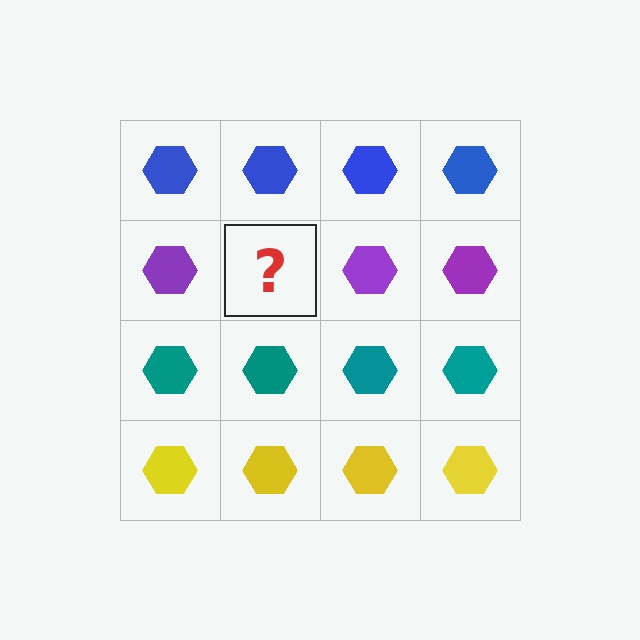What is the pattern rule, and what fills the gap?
The rule is that each row has a consistent color. The gap should be filled with a purple hexagon.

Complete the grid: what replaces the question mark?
The question mark should be replaced with a purple hexagon.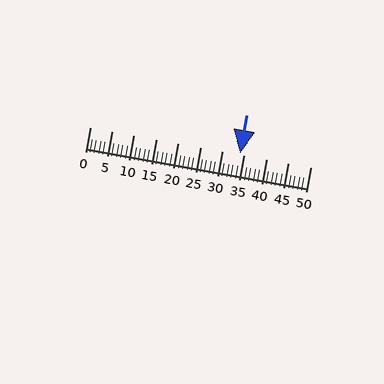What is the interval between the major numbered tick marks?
The major tick marks are spaced 5 units apart.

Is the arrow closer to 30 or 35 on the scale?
The arrow is closer to 35.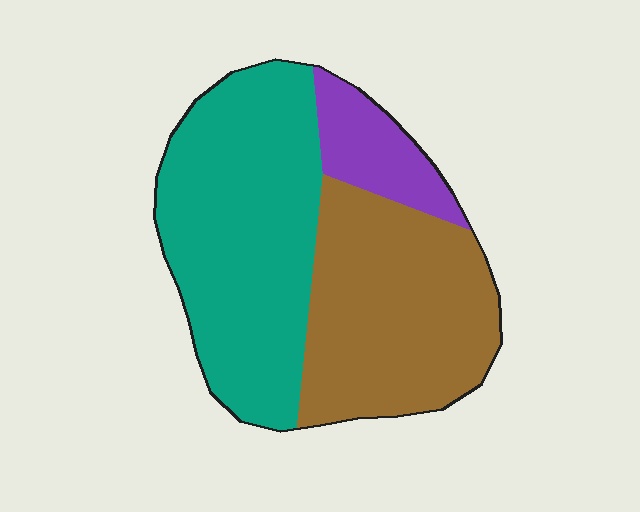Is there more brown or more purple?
Brown.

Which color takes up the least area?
Purple, at roughly 10%.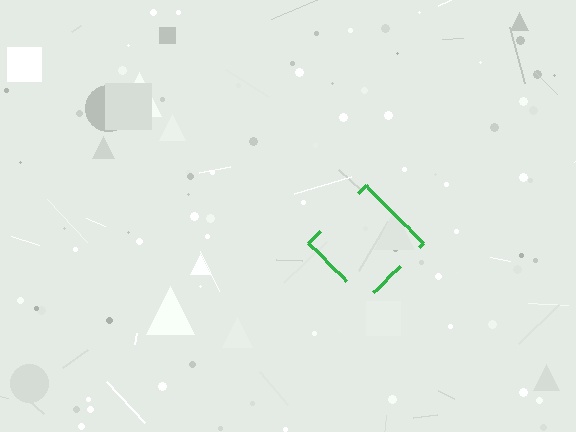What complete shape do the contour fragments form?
The contour fragments form a diamond.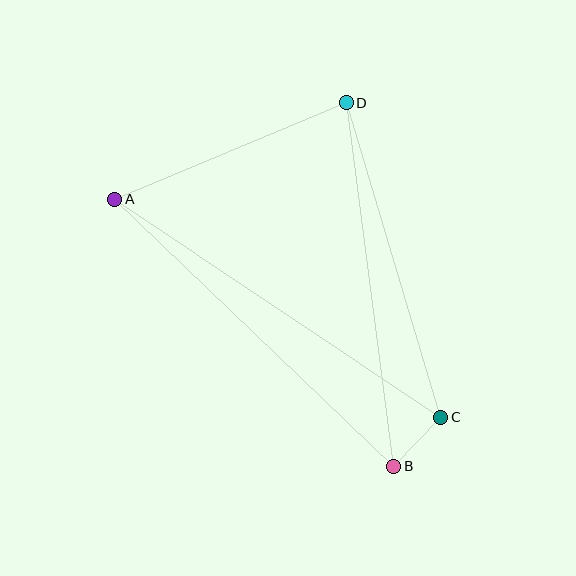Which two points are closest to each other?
Points B and C are closest to each other.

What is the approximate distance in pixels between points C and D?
The distance between C and D is approximately 329 pixels.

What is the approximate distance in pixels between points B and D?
The distance between B and D is approximately 367 pixels.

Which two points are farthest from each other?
Points A and C are farthest from each other.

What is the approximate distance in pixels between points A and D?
The distance between A and D is approximately 251 pixels.